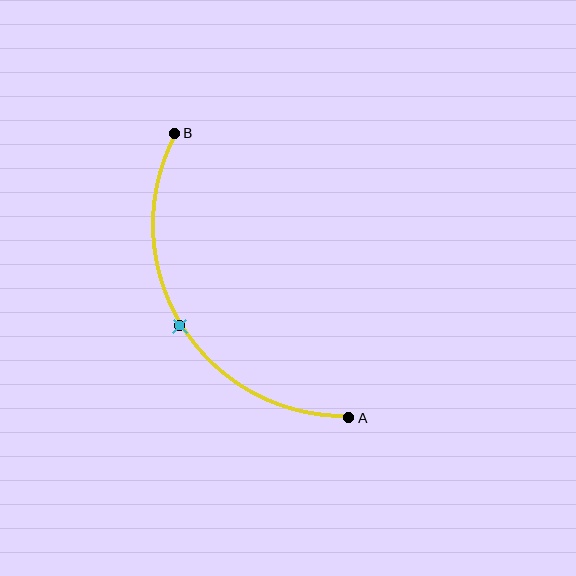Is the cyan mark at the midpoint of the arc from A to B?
Yes. The cyan mark lies on the arc at equal arc-length from both A and B — it is the arc midpoint.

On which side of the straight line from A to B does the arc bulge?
The arc bulges to the left of the straight line connecting A and B.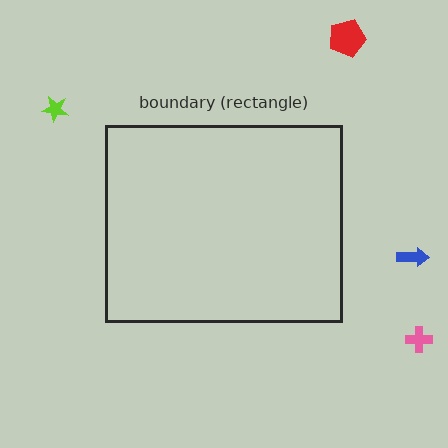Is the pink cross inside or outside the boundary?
Outside.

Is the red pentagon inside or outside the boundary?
Outside.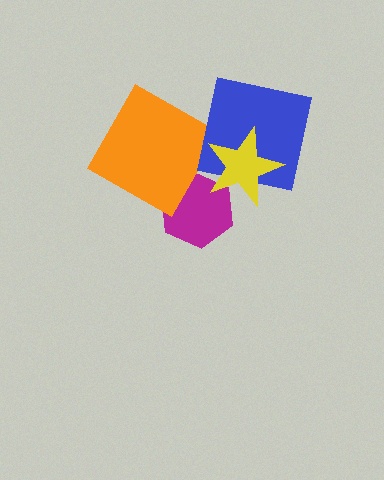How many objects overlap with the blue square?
1 object overlaps with the blue square.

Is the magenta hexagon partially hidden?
Yes, it is partially covered by another shape.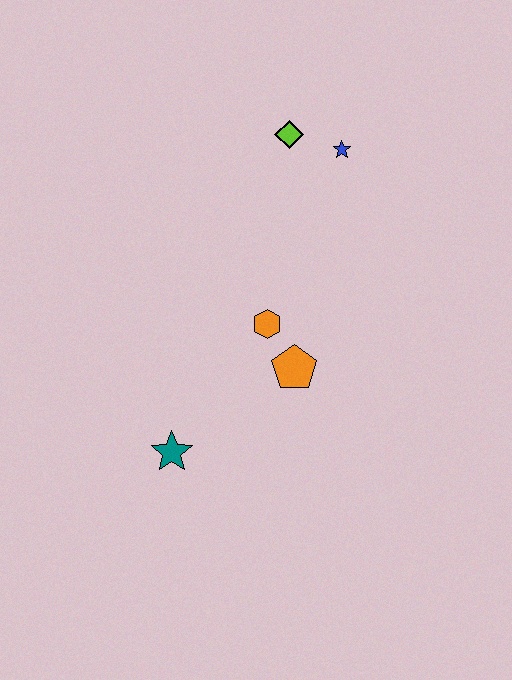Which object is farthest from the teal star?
The blue star is farthest from the teal star.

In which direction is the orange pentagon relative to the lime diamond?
The orange pentagon is below the lime diamond.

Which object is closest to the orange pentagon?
The orange hexagon is closest to the orange pentagon.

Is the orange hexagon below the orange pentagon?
No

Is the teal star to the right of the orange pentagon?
No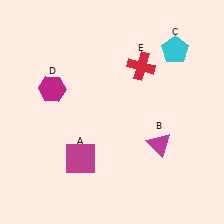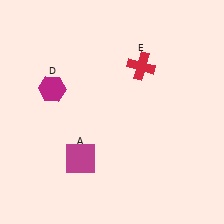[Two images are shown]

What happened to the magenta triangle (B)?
The magenta triangle (B) was removed in Image 2. It was in the bottom-right area of Image 1.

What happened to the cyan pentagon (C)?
The cyan pentagon (C) was removed in Image 2. It was in the top-right area of Image 1.